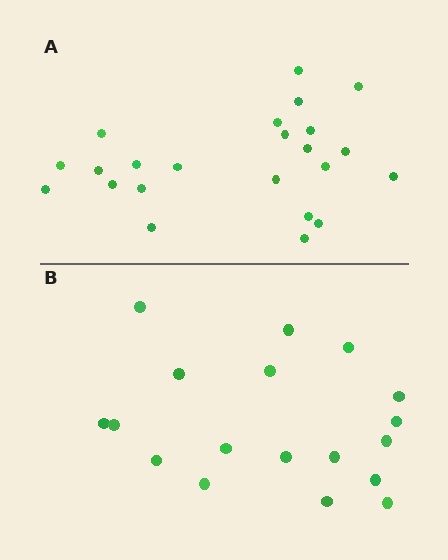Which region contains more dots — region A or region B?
Region A (the top region) has more dots.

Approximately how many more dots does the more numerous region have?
Region A has about 5 more dots than region B.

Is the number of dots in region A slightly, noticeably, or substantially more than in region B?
Region A has noticeably more, but not dramatically so. The ratio is roughly 1.3 to 1.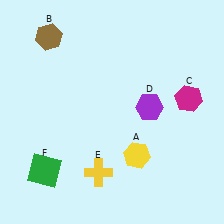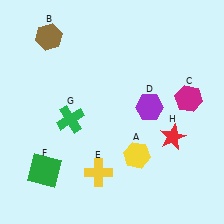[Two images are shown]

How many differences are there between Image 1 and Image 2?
There are 2 differences between the two images.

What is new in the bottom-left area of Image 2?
A green cross (G) was added in the bottom-left area of Image 2.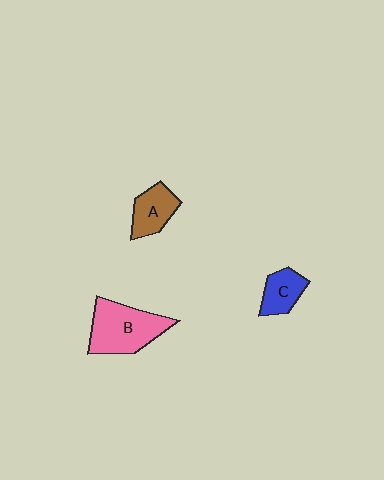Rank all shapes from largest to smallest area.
From largest to smallest: B (pink), A (brown), C (blue).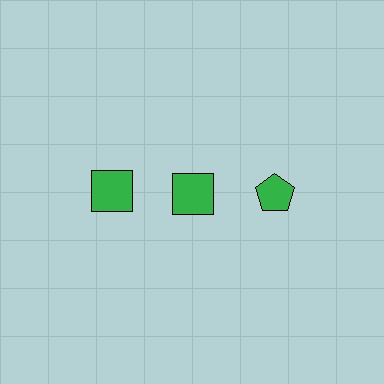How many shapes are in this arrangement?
There are 3 shapes arranged in a grid pattern.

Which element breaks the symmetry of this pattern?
The green pentagon in the top row, center column breaks the symmetry. All other shapes are green squares.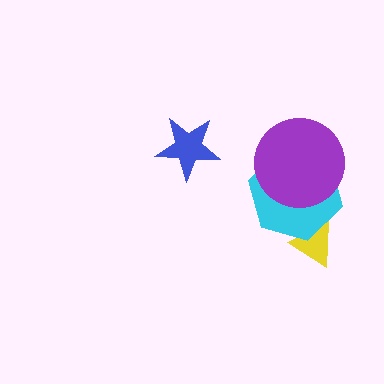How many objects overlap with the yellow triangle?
1 object overlaps with the yellow triangle.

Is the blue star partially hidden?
No, no other shape covers it.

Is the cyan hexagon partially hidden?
Yes, it is partially covered by another shape.